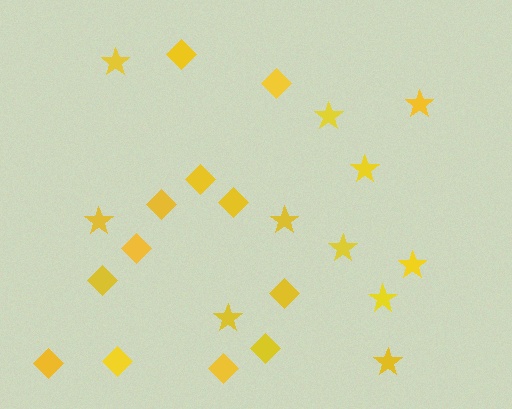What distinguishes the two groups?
There are 2 groups: one group of stars (11) and one group of diamonds (12).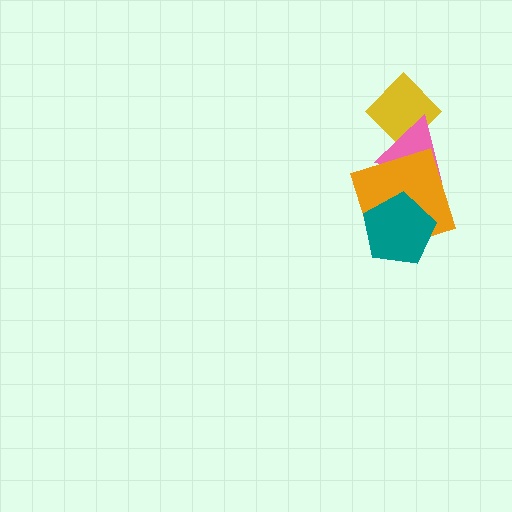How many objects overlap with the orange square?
2 objects overlap with the orange square.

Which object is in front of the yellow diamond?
The pink triangle is in front of the yellow diamond.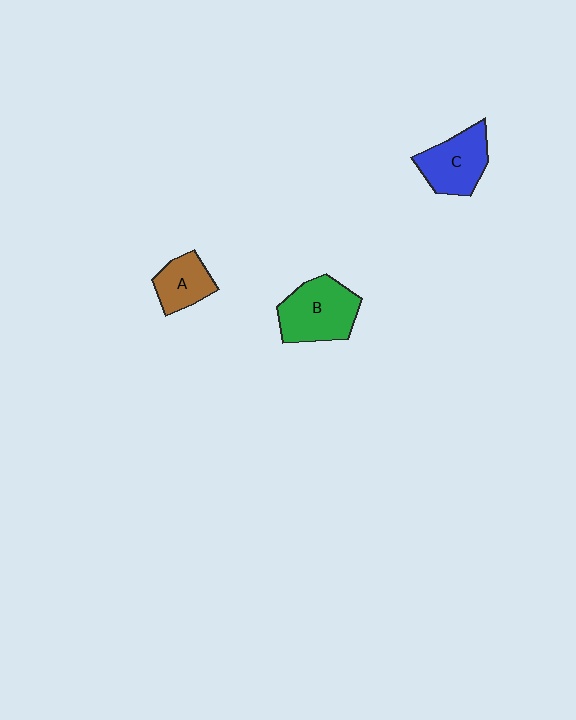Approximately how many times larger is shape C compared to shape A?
Approximately 1.4 times.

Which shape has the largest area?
Shape B (green).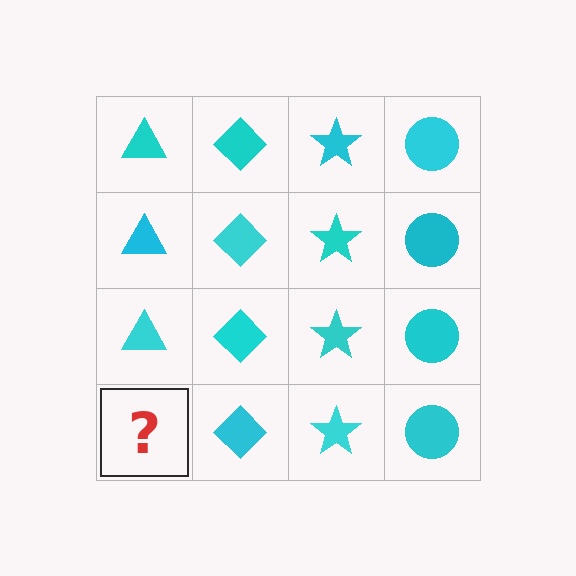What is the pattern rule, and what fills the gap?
The rule is that each column has a consistent shape. The gap should be filled with a cyan triangle.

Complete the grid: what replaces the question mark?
The question mark should be replaced with a cyan triangle.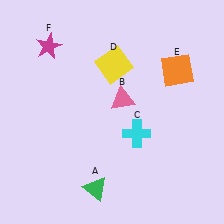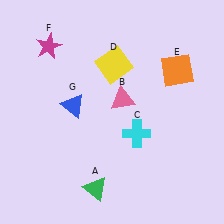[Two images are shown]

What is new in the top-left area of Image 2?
A blue triangle (G) was added in the top-left area of Image 2.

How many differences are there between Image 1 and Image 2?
There is 1 difference between the two images.